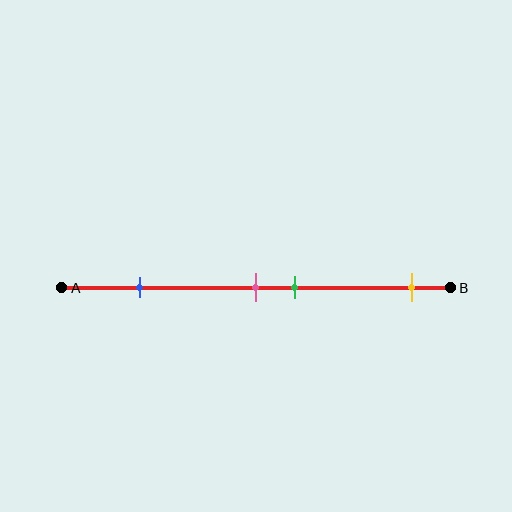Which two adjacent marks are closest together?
The pink and green marks are the closest adjacent pair.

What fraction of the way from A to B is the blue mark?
The blue mark is approximately 20% (0.2) of the way from A to B.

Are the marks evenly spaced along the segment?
No, the marks are not evenly spaced.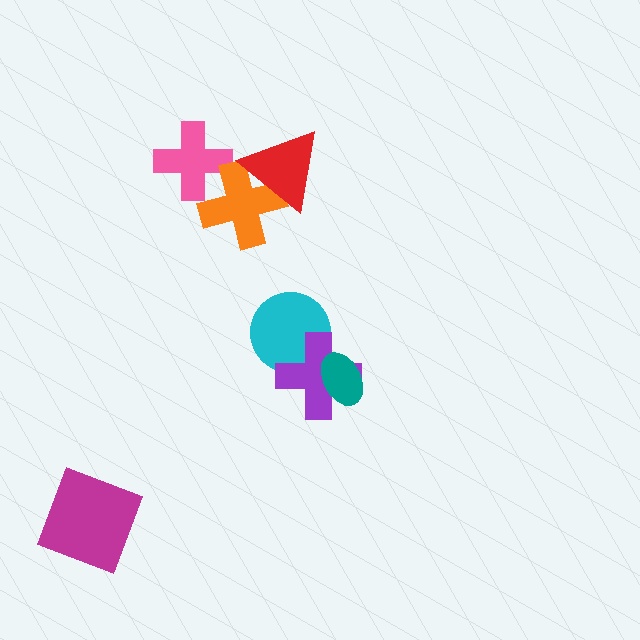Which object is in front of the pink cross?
The orange cross is in front of the pink cross.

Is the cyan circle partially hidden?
Yes, it is partially covered by another shape.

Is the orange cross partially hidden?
Yes, it is partially covered by another shape.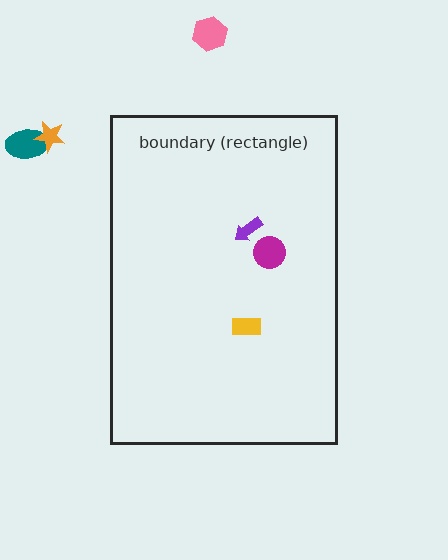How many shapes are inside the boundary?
3 inside, 3 outside.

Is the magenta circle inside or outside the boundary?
Inside.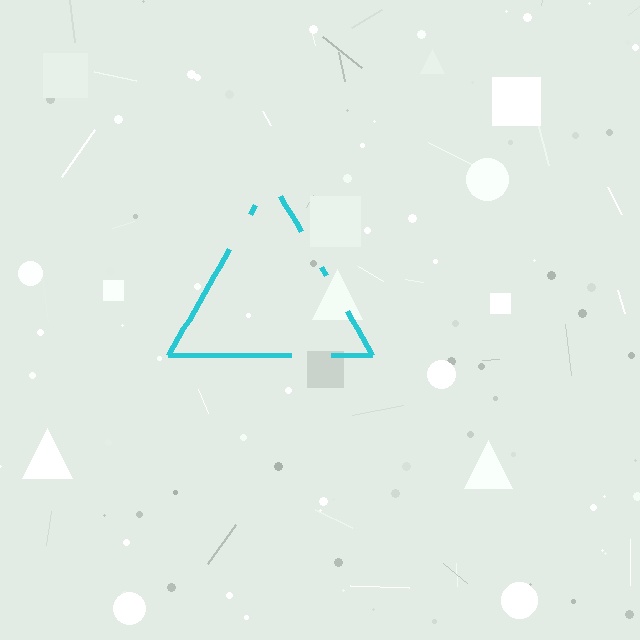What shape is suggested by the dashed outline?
The dashed outline suggests a triangle.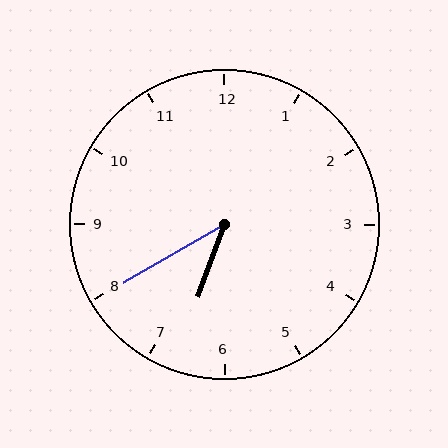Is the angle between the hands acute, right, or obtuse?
It is acute.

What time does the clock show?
6:40.